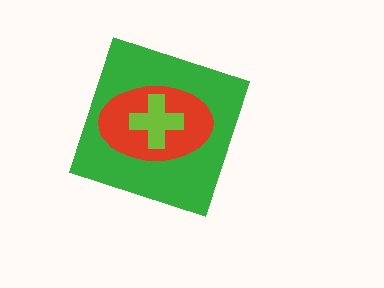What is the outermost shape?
The green diamond.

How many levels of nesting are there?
3.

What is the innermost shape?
The lime cross.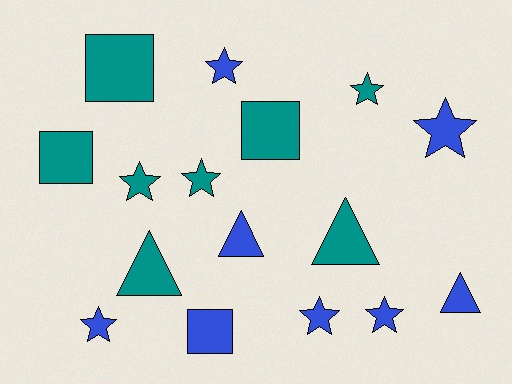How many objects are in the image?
There are 16 objects.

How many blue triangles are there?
There are 2 blue triangles.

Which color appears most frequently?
Blue, with 8 objects.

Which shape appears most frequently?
Star, with 8 objects.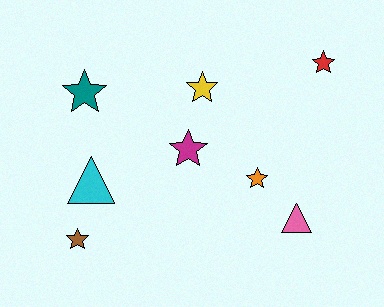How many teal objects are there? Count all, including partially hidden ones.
There is 1 teal object.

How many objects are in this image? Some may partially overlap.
There are 8 objects.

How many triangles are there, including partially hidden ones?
There are 2 triangles.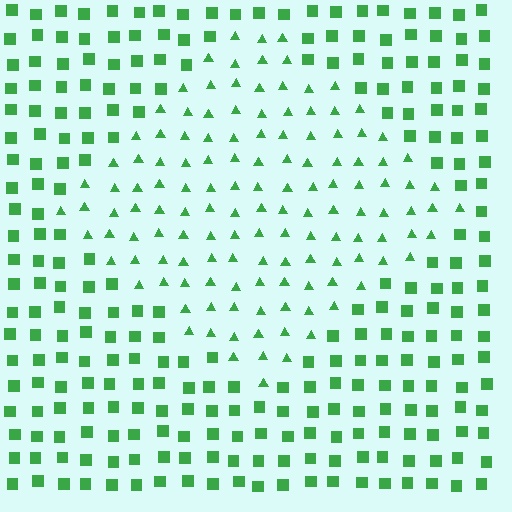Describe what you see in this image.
The image is filled with small green elements arranged in a uniform grid. A diamond-shaped region contains triangles, while the surrounding area contains squares. The boundary is defined purely by the change in element shape.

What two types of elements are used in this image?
The image uses triangles inside the diamond region and squares outside it.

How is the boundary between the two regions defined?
The boundary is defined by a change in element shape: triangles inside vs. squares outside. All elements share the same color and spacing.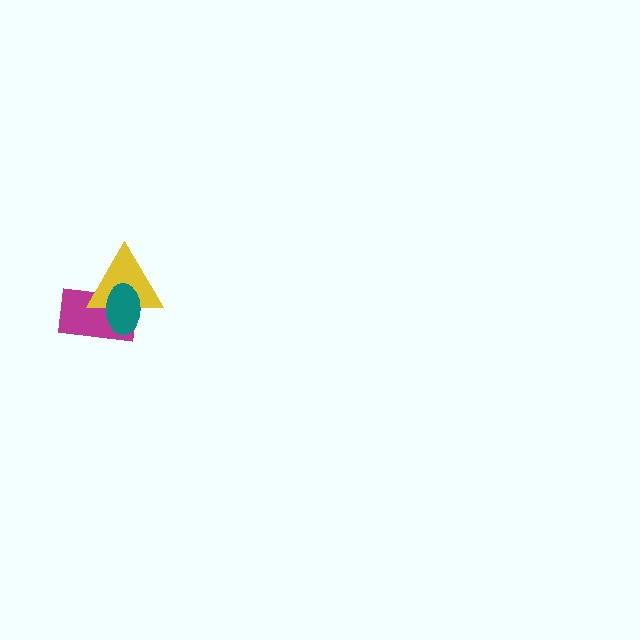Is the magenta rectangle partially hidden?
Yes, it is partially covered by another shape.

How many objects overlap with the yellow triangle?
2 objects overlap with the yellow triangle.